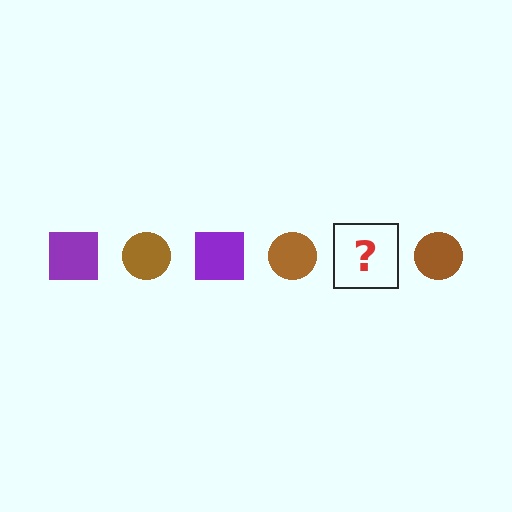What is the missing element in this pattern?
The missing element is a purple square.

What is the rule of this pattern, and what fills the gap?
The rule is that the pattern alternates between purple square and brown circle. The gap should be filled with a purple square.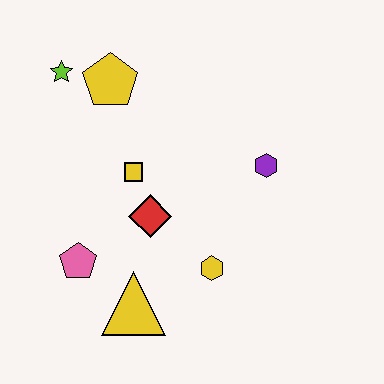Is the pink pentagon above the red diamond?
No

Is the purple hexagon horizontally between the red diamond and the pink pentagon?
No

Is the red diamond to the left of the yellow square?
No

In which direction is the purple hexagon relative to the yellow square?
The purple hexagon is to the right of the yellow square.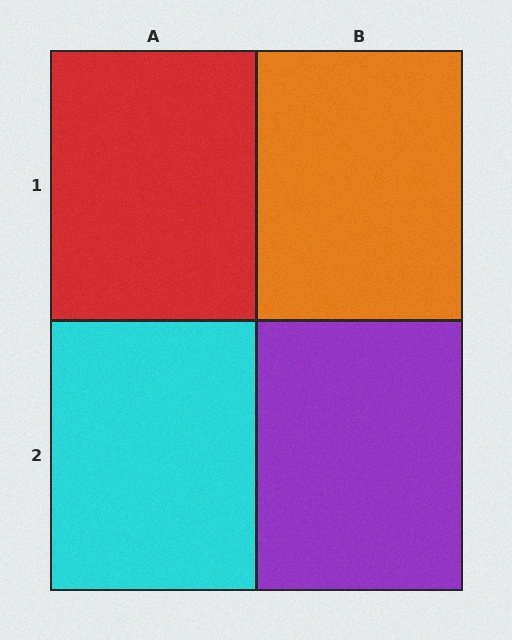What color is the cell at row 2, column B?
Purple.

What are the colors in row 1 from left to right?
Red, orange.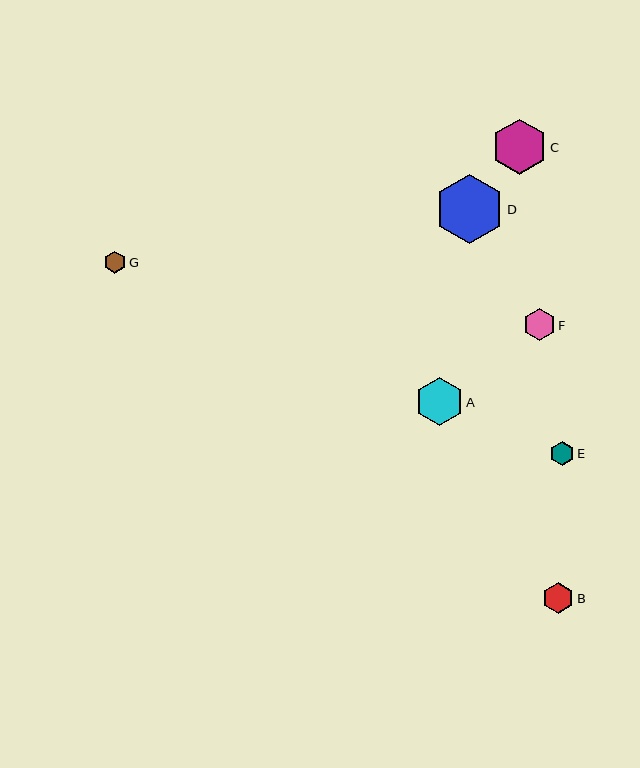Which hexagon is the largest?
Hexagon D is the largest with a size of approximately 69 pixels.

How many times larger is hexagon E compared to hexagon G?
Hexagon E is approximately 1.1 times the size of hexagon G.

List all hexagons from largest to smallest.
From largest to smallest: D, C, A, F, B, E, G.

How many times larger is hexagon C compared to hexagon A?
Hexagon C is approximately 1.2 times the size of hexagon A.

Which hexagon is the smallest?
Hexagon G is the smallest with a size of approximately 22 pixels.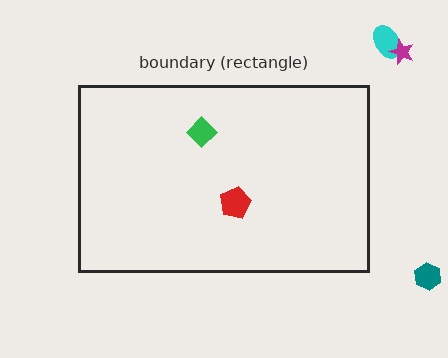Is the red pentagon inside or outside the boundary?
Inside.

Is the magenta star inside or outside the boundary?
Outside.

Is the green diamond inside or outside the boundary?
Inside.